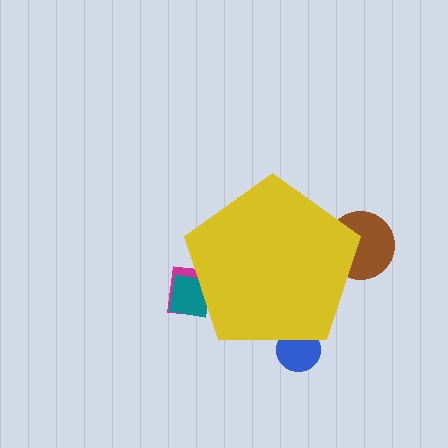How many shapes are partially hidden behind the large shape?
4 shapes are partially hidden.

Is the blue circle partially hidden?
Yes, the blue circle is partially hidden behind the yellow pentagon.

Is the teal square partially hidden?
Yes, the teal square is partially hidden behind the yellow pentagon.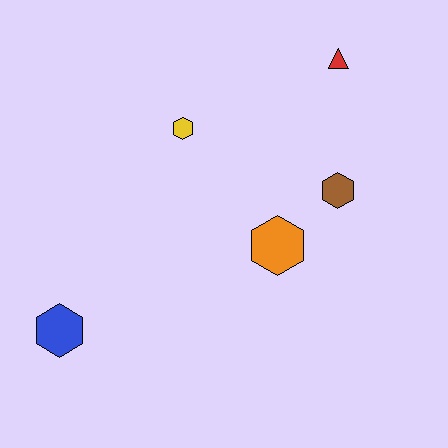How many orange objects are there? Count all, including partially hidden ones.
There is 1 orange object.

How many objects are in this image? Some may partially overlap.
There are 5 objects.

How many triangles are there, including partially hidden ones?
There is 1 triangle.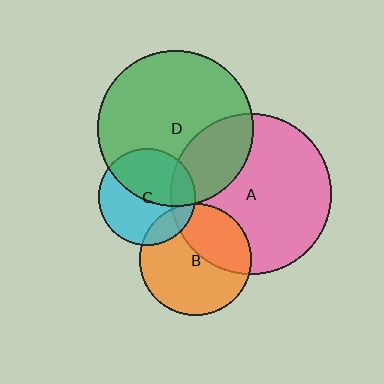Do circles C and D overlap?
Yes.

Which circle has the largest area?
Circle A (pink).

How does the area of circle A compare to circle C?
Approximately 2.8 times.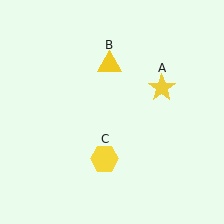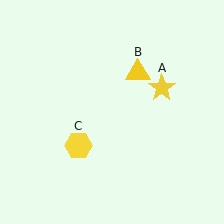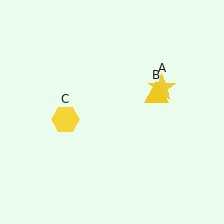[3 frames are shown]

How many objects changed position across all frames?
2 objects changed position: yellow triangle (object B), yellow hexagon (object C).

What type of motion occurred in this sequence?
The yellow triangle (object B), yellow hexagon (object C) rotated clockwise around the center of the scene.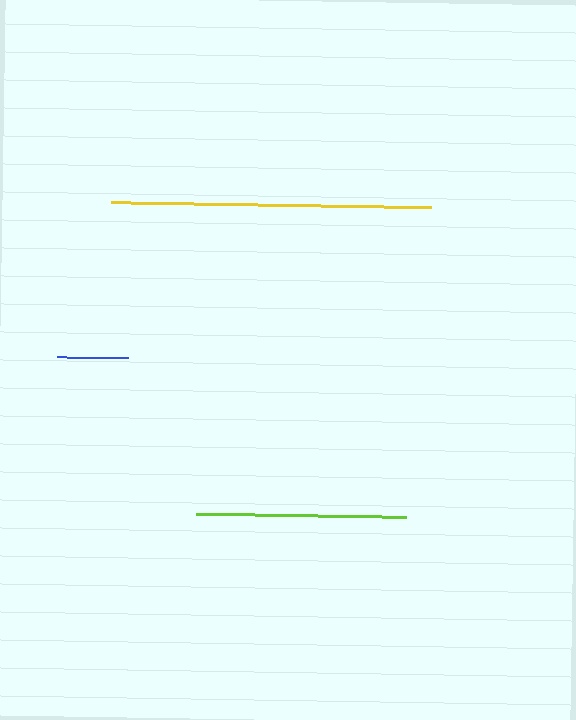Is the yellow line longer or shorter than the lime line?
The yellow line is longer than the lime line.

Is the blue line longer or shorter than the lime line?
The lime line is longer than the blue line.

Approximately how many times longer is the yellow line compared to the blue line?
The yellow line is approximately 4.5 times the length of the blue line.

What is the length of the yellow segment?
The yellow segment is approximately 321 pixels long.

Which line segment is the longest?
The yellow line is the longest at approximately 321 pixels.